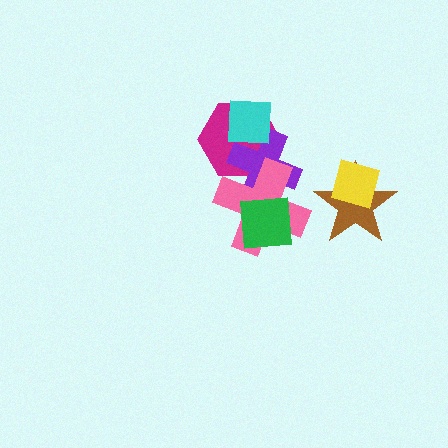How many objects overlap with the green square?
2 objects overlap with the green square.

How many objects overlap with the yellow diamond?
1 object overlaps with the yellow diamond.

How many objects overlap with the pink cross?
3 objects overlap with the pink cross.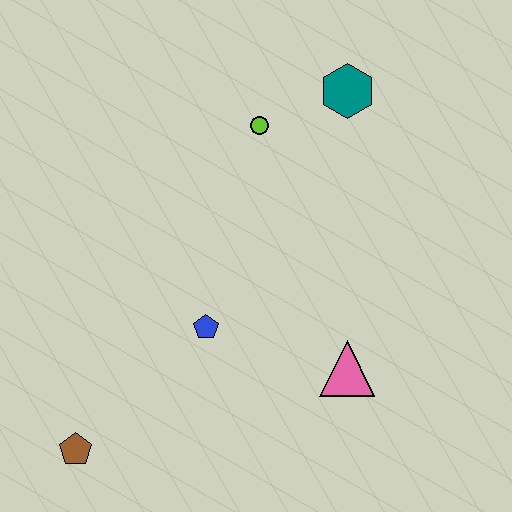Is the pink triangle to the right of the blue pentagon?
Yes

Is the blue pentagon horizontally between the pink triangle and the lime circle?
No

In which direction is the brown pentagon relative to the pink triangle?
The brown pentagon is to the left of the pink triangle.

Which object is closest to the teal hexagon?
The lime circle is closest to the teal hexagon.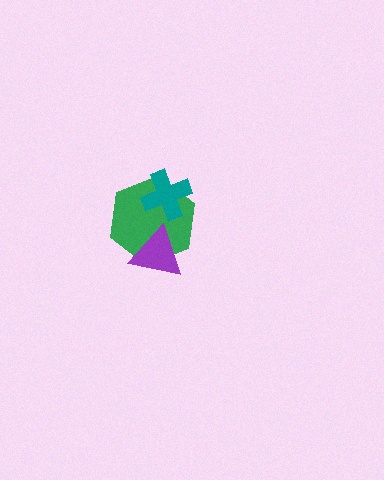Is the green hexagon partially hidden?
Yes, it is partially covered by another shape.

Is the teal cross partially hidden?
No, no other shape covers it.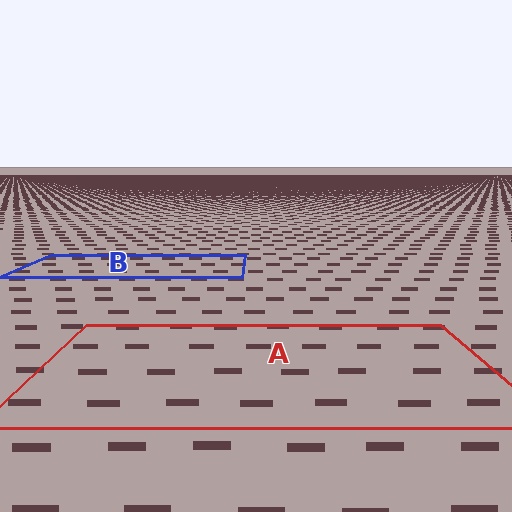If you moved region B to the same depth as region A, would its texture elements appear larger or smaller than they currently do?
They would appear larger. At a closer depth, the same texture elements are projected at a bigger on-screen size.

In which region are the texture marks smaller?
The texture marks are smaller in region B, because it is farther away.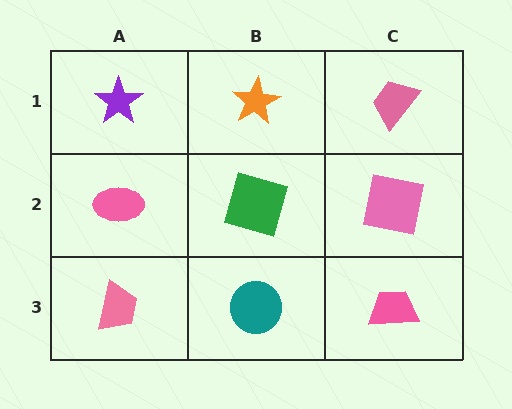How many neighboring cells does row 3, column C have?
2.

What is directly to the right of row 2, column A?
A green square.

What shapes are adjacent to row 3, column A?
A pink ellipse (row 2, column A), a teal circle (row 3, column B).